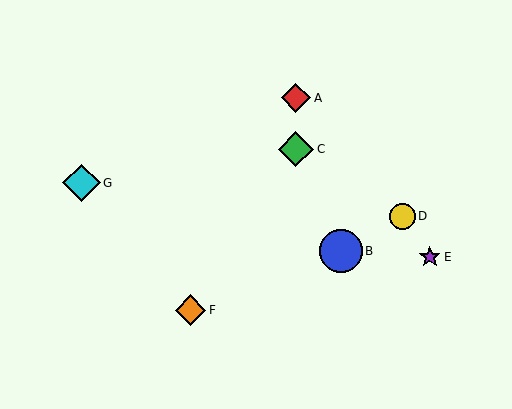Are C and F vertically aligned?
No, C is at x≈296 and F is at x≈191.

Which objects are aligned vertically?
Objects A, C are aligned vertically.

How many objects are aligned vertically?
2 objects (A, C) are aligned vertically.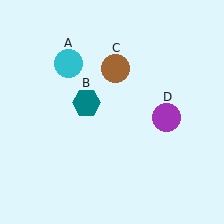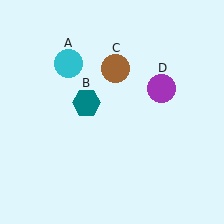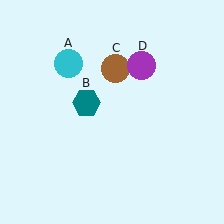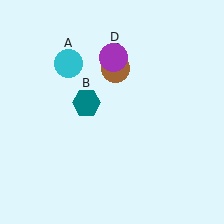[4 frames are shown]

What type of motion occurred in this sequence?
The purple circle (object D) rotated counterclockwise around the center of the scene.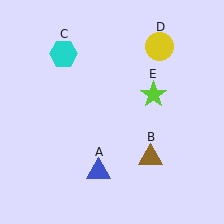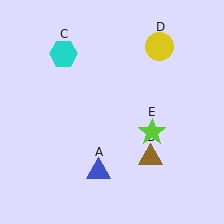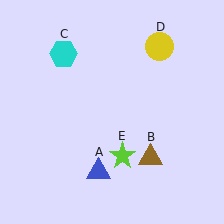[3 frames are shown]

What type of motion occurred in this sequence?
The lime star (object E) rotated clockwise around the center of the scene.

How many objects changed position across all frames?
1 object changed position: lime star (object E).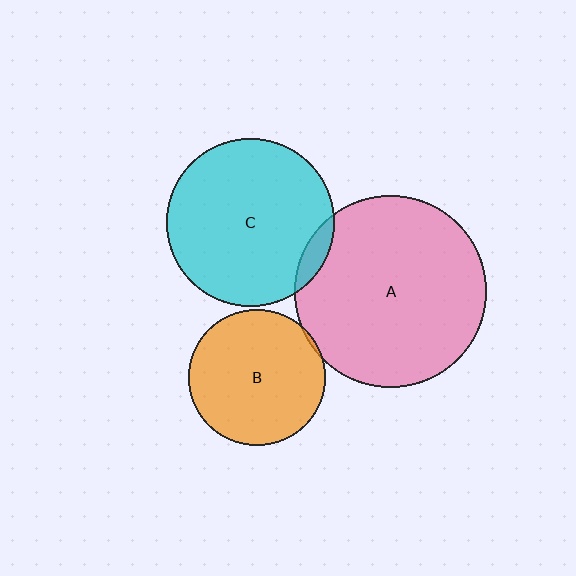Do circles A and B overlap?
Yes.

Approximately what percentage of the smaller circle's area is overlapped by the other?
Approximately 5%.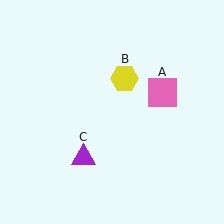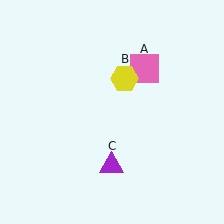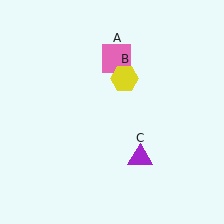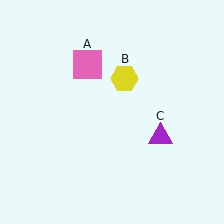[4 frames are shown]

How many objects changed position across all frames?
2 objects changed position: pink square (object A), purple triangle (object C).